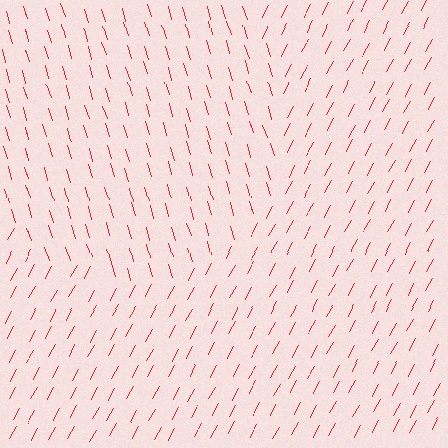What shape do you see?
I see a circle.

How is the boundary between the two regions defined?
The boundary is defined purely by a change in line orientation (approximately 45 degrees difference). All lines are the same color and thickness.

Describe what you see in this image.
The image is filled with small red line segments. A circle region in the image has lines oriented differently from the surrounding lines, creating a visible texture boundary.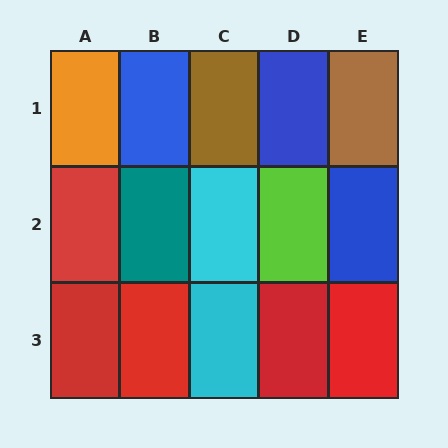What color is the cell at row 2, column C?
Cyan.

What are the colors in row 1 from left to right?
Orange, blue, brown, blue, brown.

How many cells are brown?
2 cells are brown.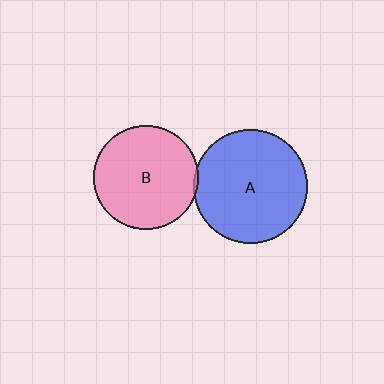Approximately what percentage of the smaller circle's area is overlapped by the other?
Approximately 5%.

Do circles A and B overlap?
Yes.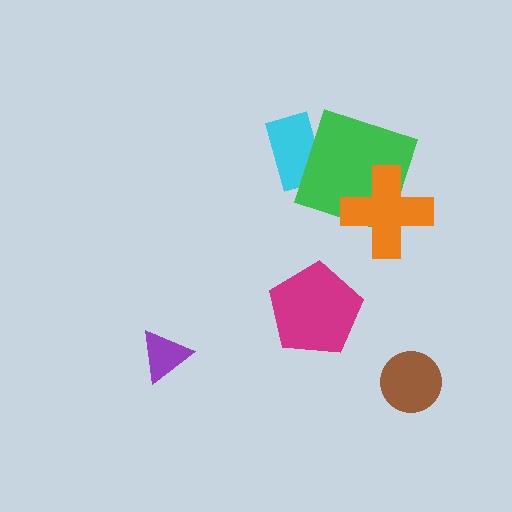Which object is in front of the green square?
The orange cross is in front of the green square.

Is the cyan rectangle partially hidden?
Yes, it is partially covered by another shape.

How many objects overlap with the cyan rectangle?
1 object overlaps with the cyan rectangle.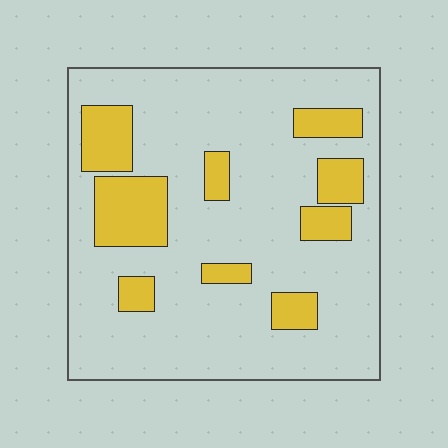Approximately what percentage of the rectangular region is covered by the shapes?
Approximately 20%.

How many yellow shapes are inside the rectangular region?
9.